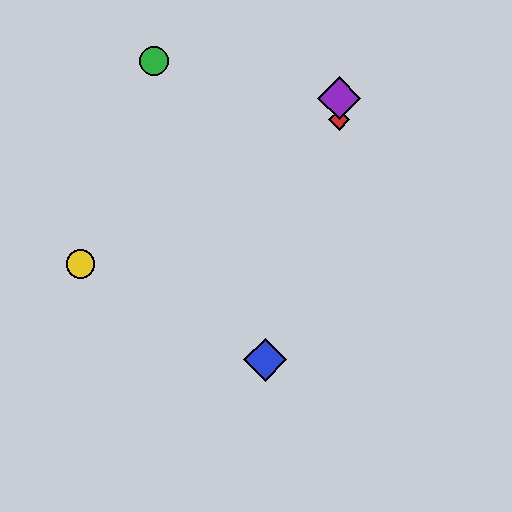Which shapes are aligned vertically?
The red diamond, the purple diamond are aligned vertically.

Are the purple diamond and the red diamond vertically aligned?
Yes, both are at x≈339.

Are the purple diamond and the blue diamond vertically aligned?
No, the purple diamond is at x≈339 and the blue diamond is at x≈265.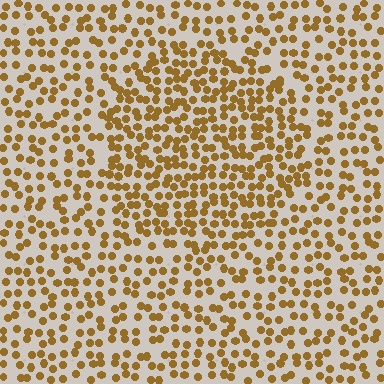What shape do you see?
I see a circle.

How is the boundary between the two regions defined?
The boundary is defined by a change in element density (approximately 1.6x ratio). All elements are the same color, size, and shape.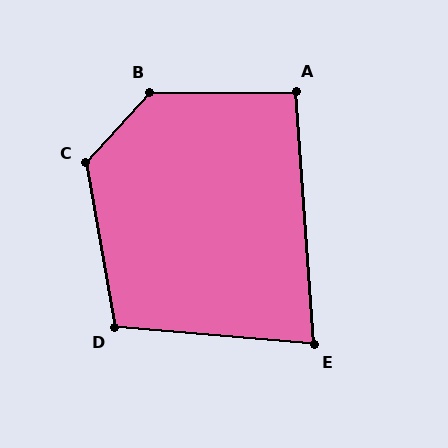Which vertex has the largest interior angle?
B, at approximately 133 degrees.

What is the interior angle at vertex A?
Approximately 94 degrees (approximately right).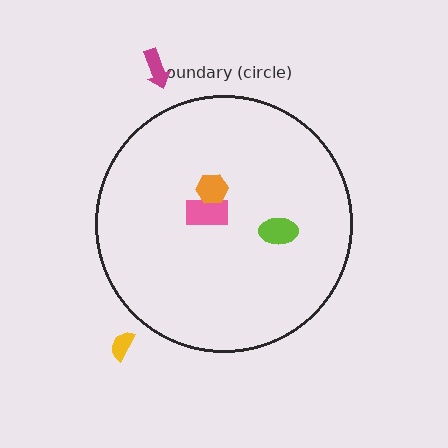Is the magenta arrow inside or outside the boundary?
Outside.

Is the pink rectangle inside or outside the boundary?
Inside.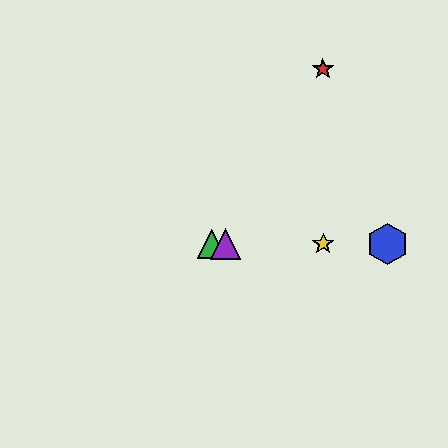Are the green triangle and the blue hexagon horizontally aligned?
Yes, both are at y≈244.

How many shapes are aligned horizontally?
4 shapes (the blue hexagon, the green triangle, the yellow star, the purple triangle) are aligned horizontally.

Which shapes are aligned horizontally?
The blue hexagon, the green triangle, the yellow star, the purple triangle are aligned horizontally.